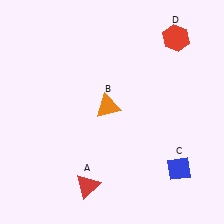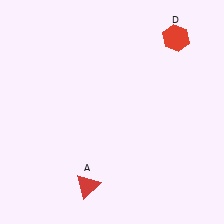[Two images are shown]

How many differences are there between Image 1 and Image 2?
There are 2 differences between the two images.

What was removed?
The blue diamond (C), the orange triangle (B) were removed in Image 2.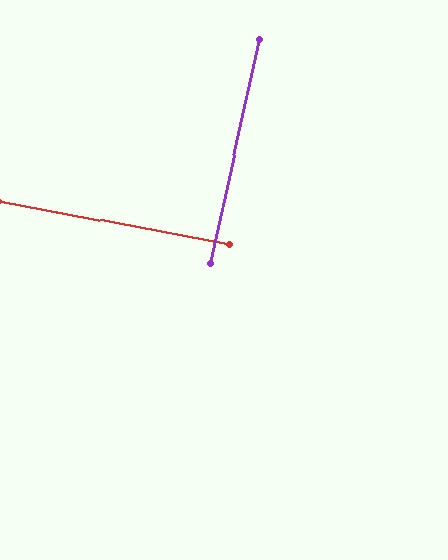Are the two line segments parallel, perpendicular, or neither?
Perpendicular — they meet at approximately 88°.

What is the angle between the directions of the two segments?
Approximately 88 degrees.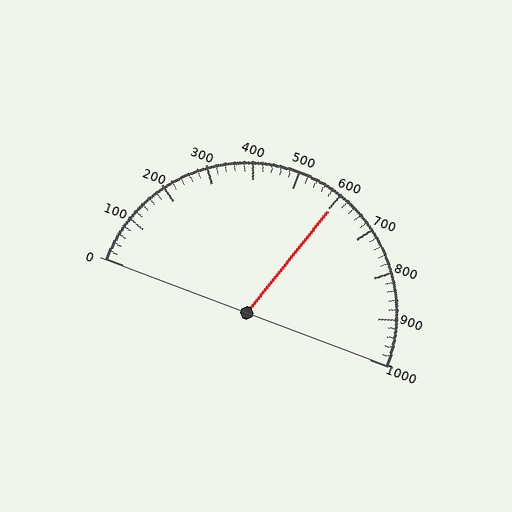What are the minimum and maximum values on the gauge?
The gauge ranges from 0 to 1000.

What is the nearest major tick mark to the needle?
The nearest major tick mark is 600.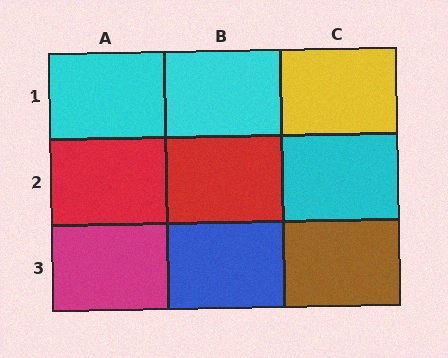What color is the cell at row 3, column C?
Brown.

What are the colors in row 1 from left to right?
Cyan, cyan, yellow.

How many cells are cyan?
3 cells are cyan.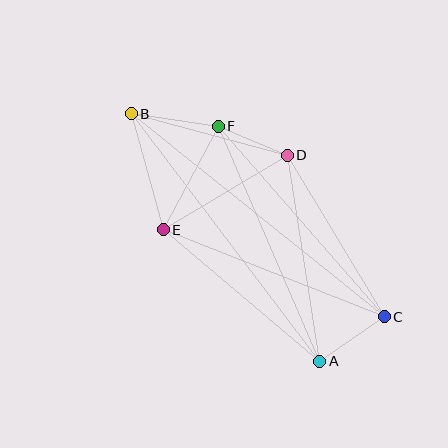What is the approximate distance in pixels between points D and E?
The distance between D and E is approximately 145 pixels.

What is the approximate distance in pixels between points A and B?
The distance between A and B is approximately 311 pixels.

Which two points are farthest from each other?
Points B and C are farthest from each other.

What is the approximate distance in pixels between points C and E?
The distance between C and E is approximately 238 pixels.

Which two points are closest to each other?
Points D and F are closest to each other.